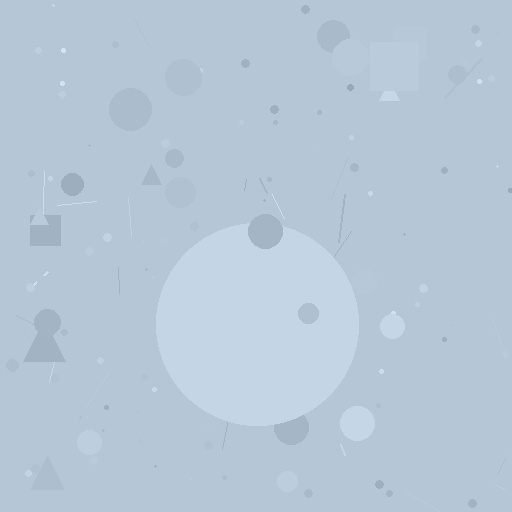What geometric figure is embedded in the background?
A circle is embedded in the background.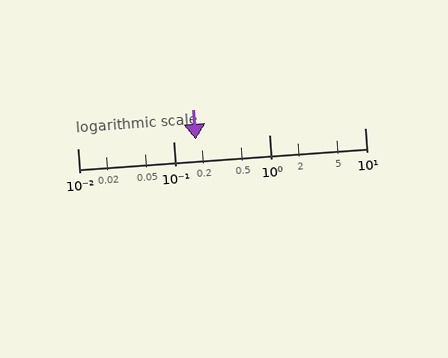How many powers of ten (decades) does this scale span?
The scale spans 3 decades, from 0.01 to 10.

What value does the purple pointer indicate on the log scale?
The pointer indicates approximately 0.17.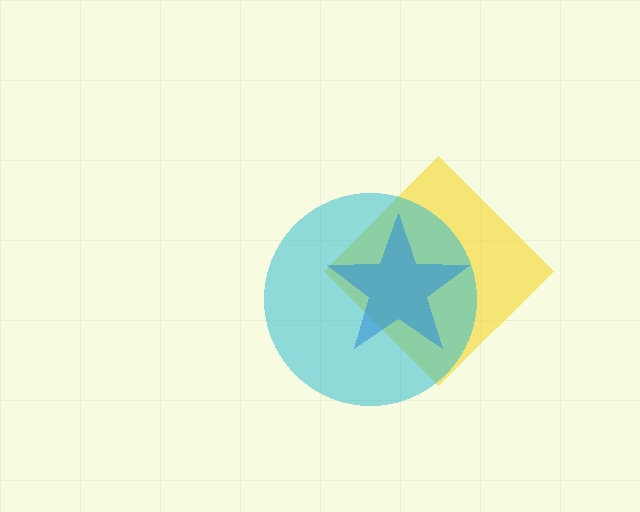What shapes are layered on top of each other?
The layered shapes are: a yellow diamond, a blue star, a cyan circle.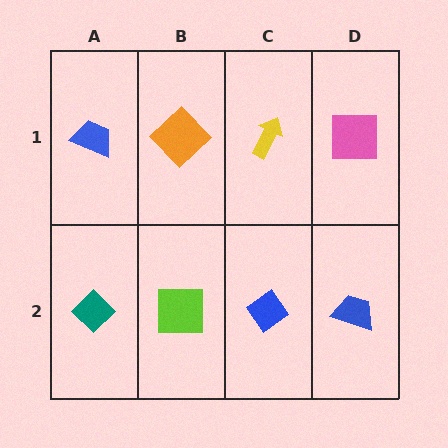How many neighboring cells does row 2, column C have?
3.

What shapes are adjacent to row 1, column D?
A blue trapezoid (row 2, column D), a yellow arrow (row 1, column C).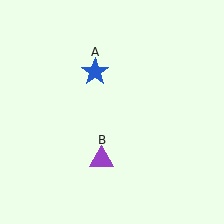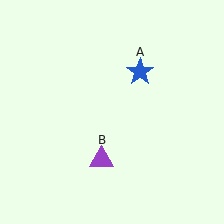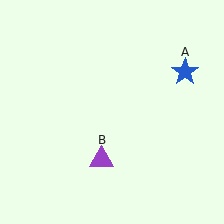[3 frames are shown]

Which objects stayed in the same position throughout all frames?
Purple triangle (object B) remained stationary.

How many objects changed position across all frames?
1 object changed position: blue star (object A).